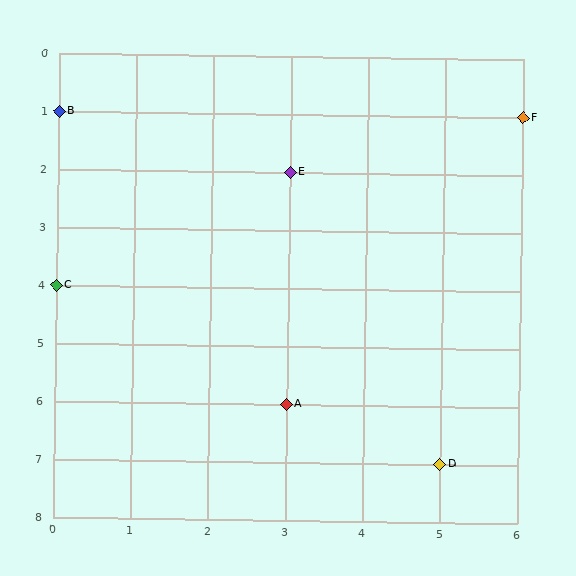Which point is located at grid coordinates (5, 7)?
Point D is at (5, 7).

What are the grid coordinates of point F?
Point F is at grid coordinates (6, 1).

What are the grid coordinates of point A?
Point A is at grid coordinates (3, 6).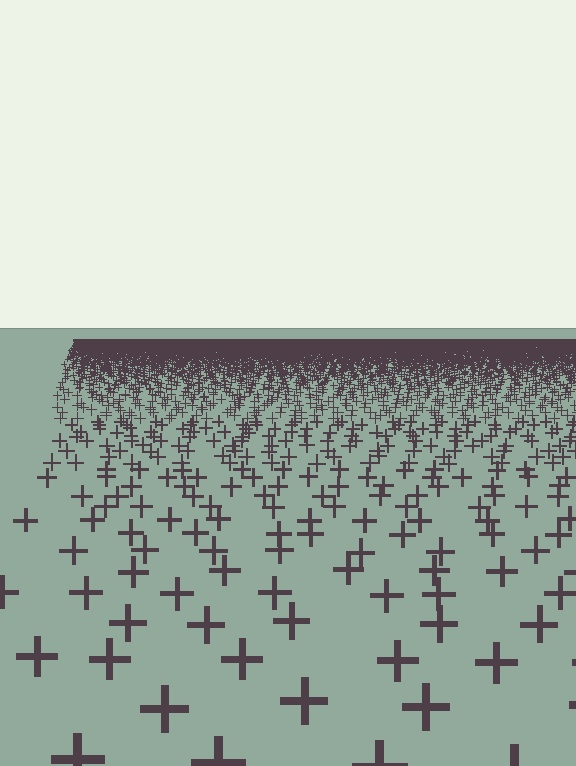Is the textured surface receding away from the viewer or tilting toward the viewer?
The surface is receding away from the viewer. Texture elements get smaller and denser toward the top.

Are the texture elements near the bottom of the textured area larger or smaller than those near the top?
Larger. Near the bottom, elements are closer to the viewer and appear at a bigger on-screen size.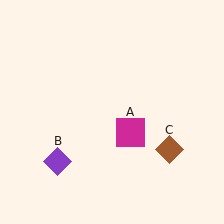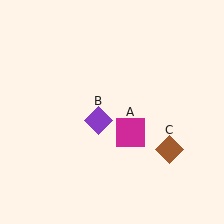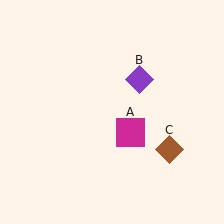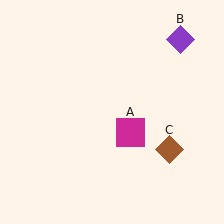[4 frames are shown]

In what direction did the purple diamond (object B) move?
The purple diamond (object B) moved up and to the right.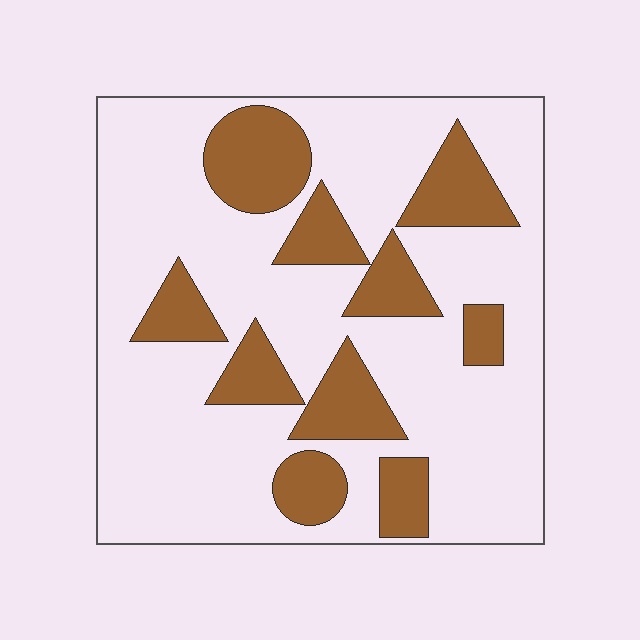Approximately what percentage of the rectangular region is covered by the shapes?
Approximately 25%.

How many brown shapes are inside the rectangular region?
10.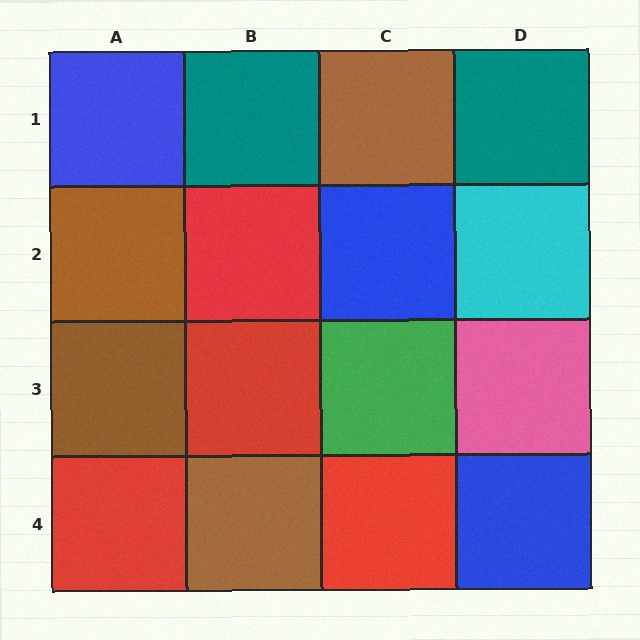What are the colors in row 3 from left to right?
Brown, red, green, pink.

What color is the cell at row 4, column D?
Blue.